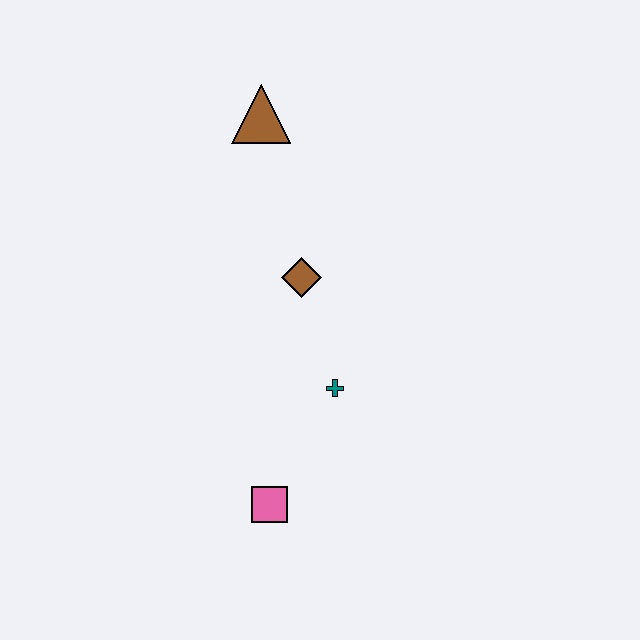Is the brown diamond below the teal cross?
No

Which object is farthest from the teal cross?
The brown triangle is farthest from the teal cross.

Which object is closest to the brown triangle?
The brown diamond is closest to the brown triangle.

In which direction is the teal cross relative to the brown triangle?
The teal cross is below the brown triangle.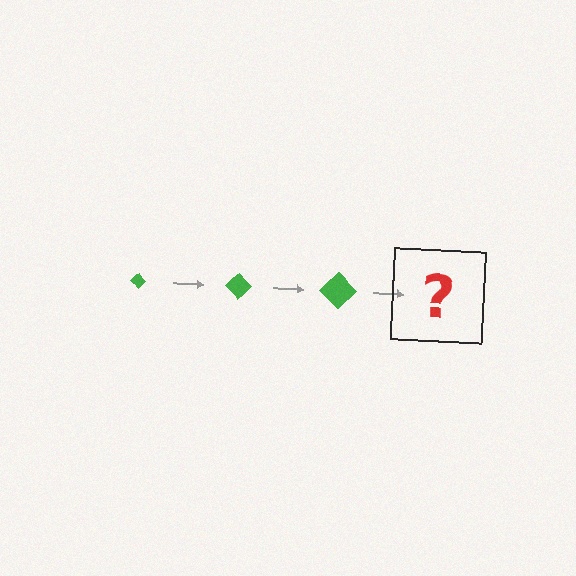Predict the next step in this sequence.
The next step is a green diamond, larger than the previous one.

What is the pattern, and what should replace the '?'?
The pattern is that the diamond gets progressively larger each step. The '?' should be a green diamond, larger than the previous one.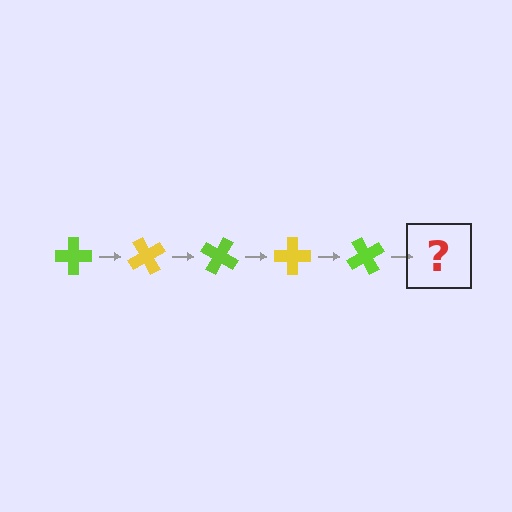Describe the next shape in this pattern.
It should be a yellow cross, rotated 300 degrees from the start.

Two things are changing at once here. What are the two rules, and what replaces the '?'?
The two rules are that it rotates 60 degrees each step and the color cycles through lime and yellow. The '?' should be a yellow cross, rotated 300 degrees from the start.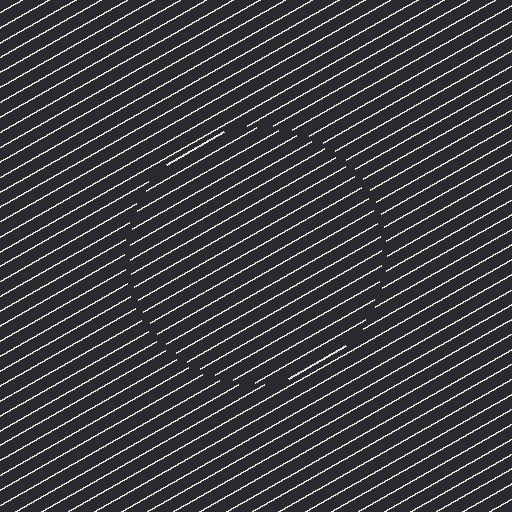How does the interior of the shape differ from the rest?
The interior of the shape contains the same grating, shifted by half a period — the contour is defined by the phase discontinuity where line-ends from the inner and outer gratings abut.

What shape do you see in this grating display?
An illusory circle. The interior of the shape contains the same grating, shifted by half a period — the contour is defined by the phase discontinuity where line-ends from the inner and outer gratings abut.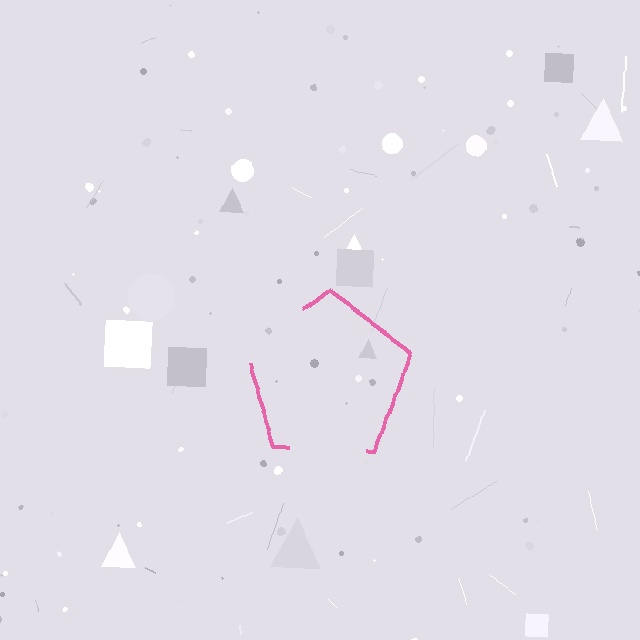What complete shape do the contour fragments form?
The contour fragments form a pentagon.